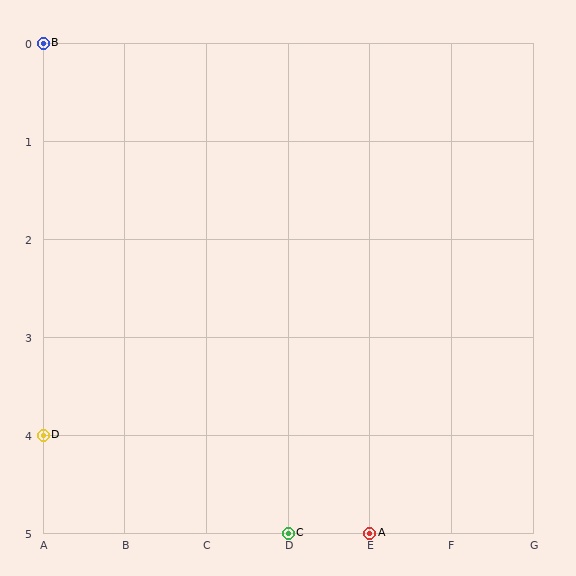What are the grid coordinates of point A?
Point A is at grid coordinates (E, 5).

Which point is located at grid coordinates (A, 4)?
Point D is at (A, 4).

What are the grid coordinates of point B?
Point B is at grid coordinates (A, 0).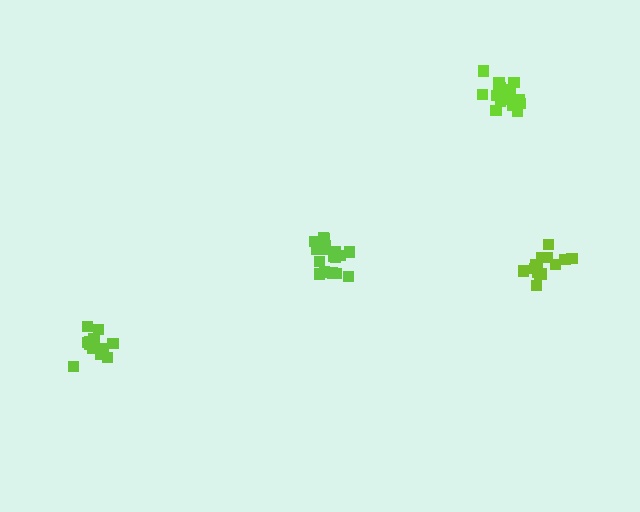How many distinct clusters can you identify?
There are 4 distinct clusters.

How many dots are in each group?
Group 1: 14 dots, Group 2: 17 dots, Group 3: 14 dots, Group 4: 19 dots (64 total).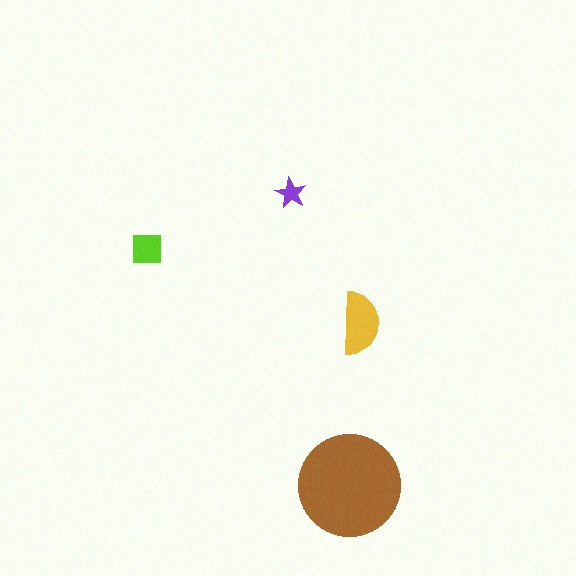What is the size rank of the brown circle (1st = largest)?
1st.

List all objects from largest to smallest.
The brown circle, the yellow semicircle, the lime square, the purple star.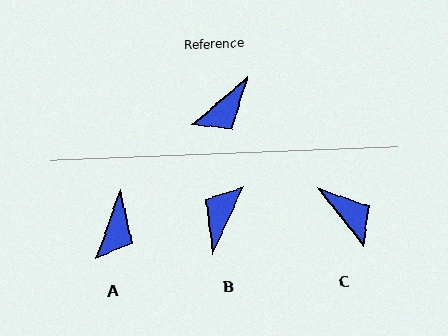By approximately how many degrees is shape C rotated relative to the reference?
Approximately 89 degrees counter-clockwise.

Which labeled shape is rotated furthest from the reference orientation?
B, about 155 degrees away.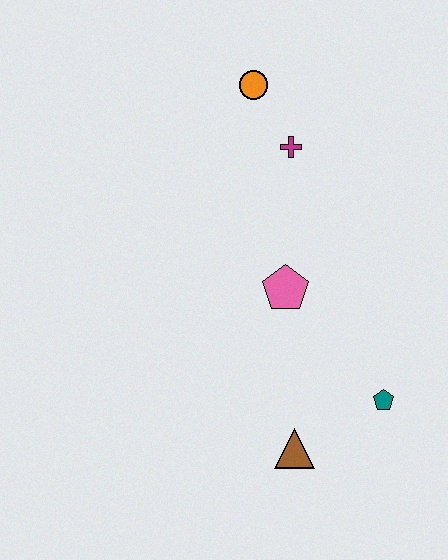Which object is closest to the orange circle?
The magenta cross is closest to the orange circle.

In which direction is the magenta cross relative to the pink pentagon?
The magenta cross is above the pink pentagon.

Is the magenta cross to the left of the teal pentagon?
Yes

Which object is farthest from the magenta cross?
The brown triangle is farthest from the magenta cross.